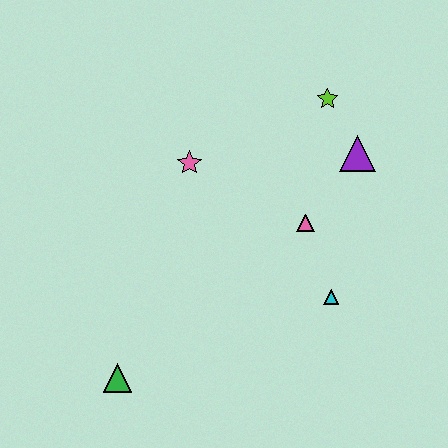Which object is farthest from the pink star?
The green triangle is farthest from the pink star.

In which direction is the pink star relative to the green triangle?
The pink star is above the green triangle.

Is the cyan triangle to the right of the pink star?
Yes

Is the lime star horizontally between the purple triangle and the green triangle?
Yes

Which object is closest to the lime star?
The purple triangle is closest to the lime star.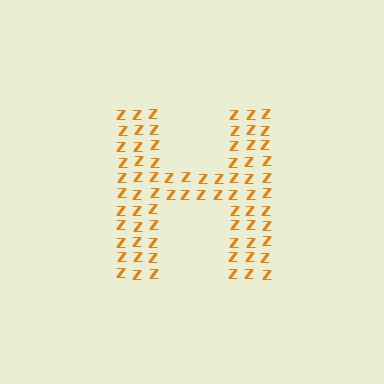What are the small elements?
The small elements are letter Z's.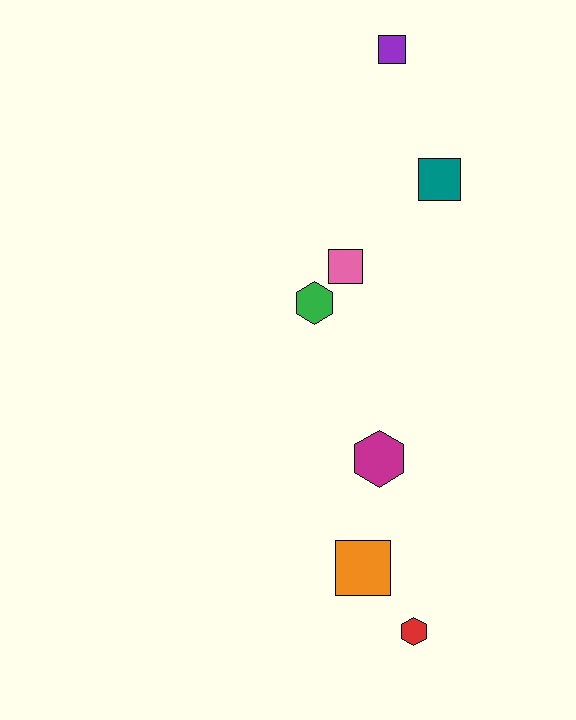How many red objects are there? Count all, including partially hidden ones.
There is 1 red object.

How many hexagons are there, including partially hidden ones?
There are 3 hexagons.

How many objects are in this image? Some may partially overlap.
There are 7 objects.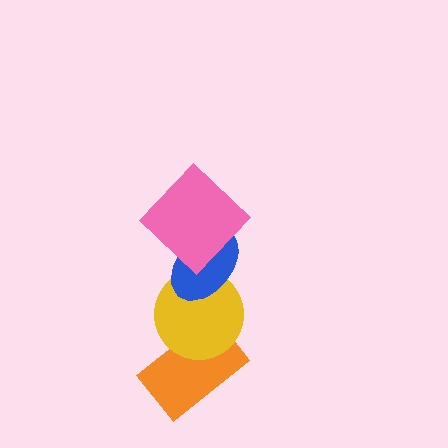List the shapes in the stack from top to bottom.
From top to bottom: the pink diamond, the blue ellipse, the yellow circle, the orange rectangle.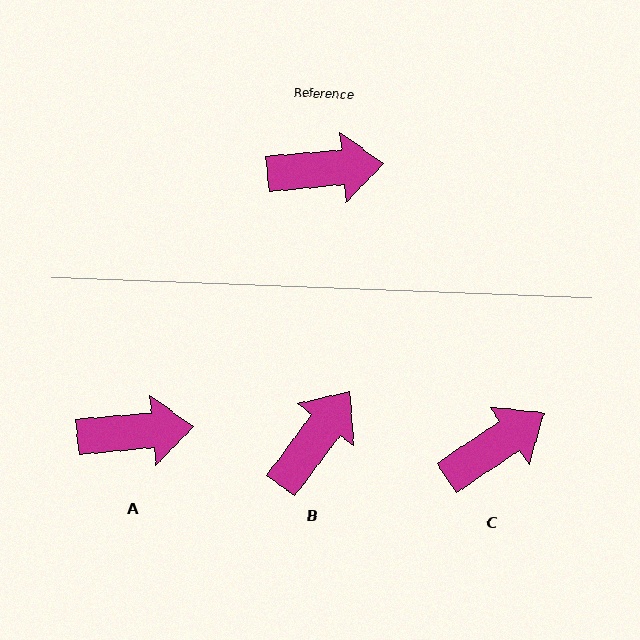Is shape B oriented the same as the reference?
No, it is off by about 48 degrees.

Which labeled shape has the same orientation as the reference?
A.